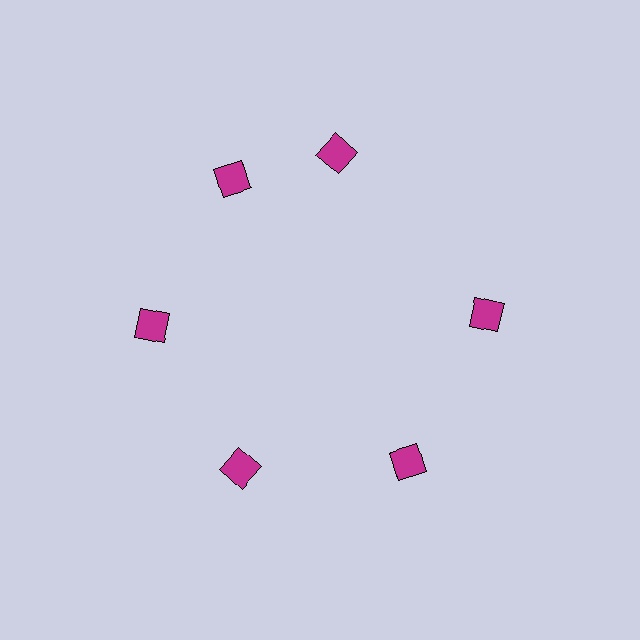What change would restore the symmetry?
The symmetry would be restored by rotating it back into even spacing with its neighbors so that all 6 squares sit at equal angles and equal distance from the center.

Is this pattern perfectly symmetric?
No. The 6 magenta squares are arranged in a ring, but one element near the 1 o'clock position is rotated out of alignment along the ring, breaking the 6-fold rotational symmetry.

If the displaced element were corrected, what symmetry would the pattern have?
It would have 6-fold rotational symmetry — the pattern would map onto itself every 60 degrees.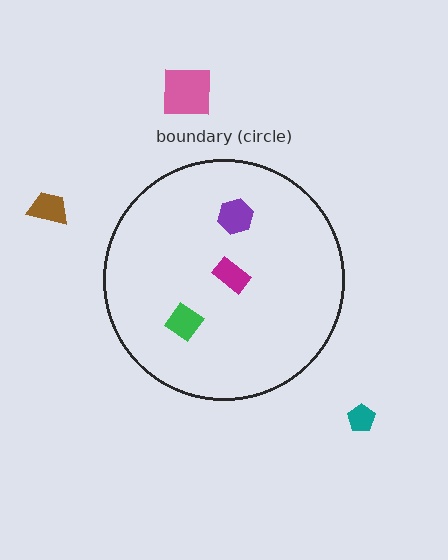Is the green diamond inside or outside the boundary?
Inside.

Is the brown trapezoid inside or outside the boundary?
Outside.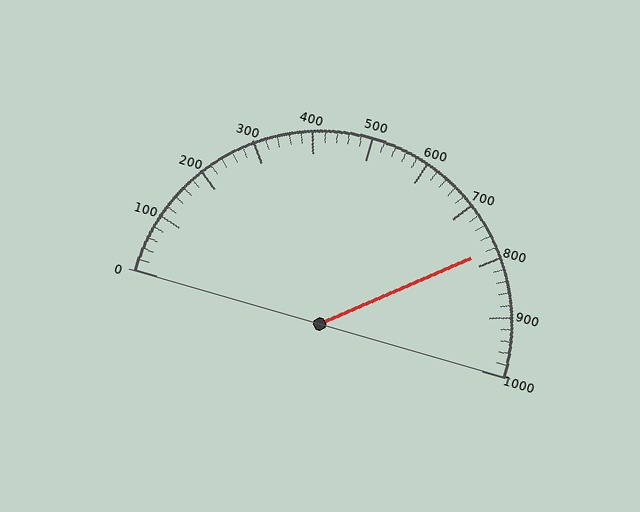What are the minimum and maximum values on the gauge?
The gauge ranges from 0 to 1000.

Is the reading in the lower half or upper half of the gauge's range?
The reading is in the upper half of the range (0 to 1000).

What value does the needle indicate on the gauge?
The needle indicates approximately 780.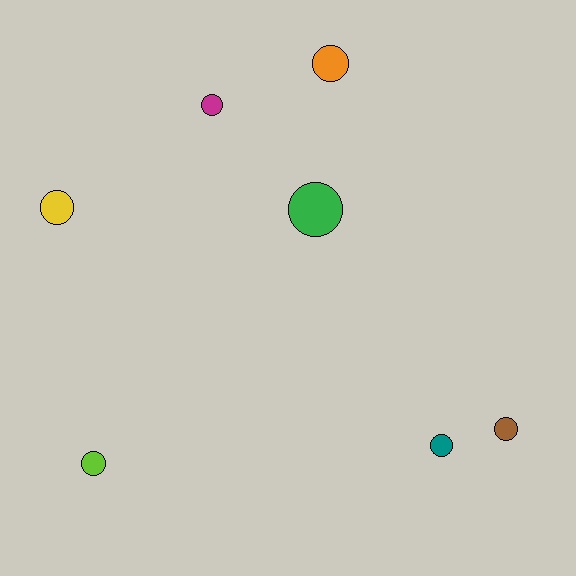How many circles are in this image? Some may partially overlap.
There are 7 circles.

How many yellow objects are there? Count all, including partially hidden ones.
There is 1 yellow object.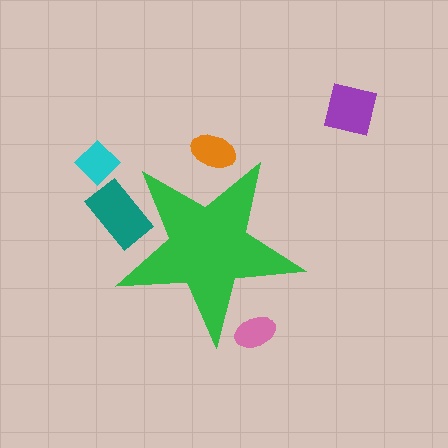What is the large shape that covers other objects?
A green star.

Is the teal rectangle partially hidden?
Yes, the teal rectangle is partially hidden behind the green star.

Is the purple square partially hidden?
No, the purple square is fully visible.